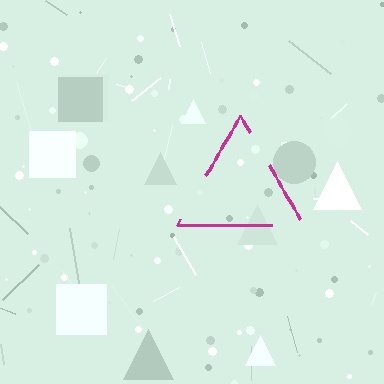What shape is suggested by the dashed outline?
The dashed outline suggests a triangle.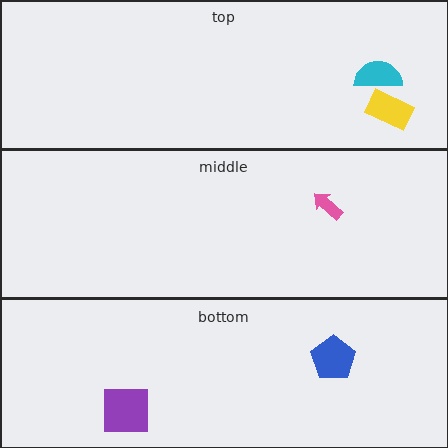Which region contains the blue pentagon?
The bottom region.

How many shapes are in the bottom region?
2.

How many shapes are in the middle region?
1.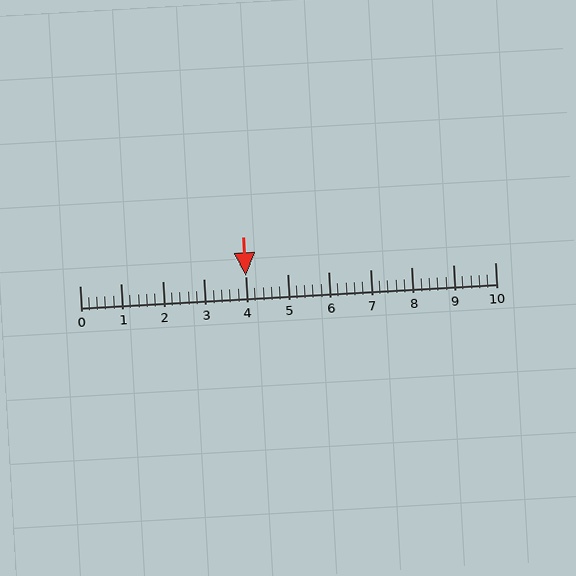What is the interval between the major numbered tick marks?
The major tick marks are spaced 1 units apart.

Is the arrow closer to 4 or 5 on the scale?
The arrow is closer to 4.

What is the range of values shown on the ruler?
The ruler shows values from 0 to 10.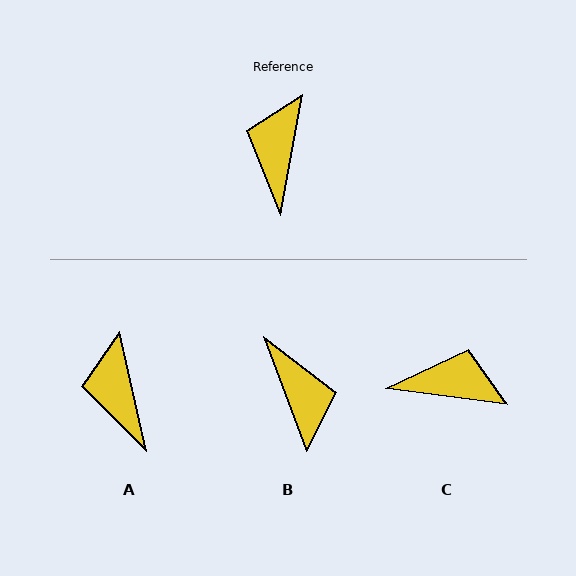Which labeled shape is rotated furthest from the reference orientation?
B, about 150 degrees away.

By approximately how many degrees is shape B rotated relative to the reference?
Approximately 150 degrees clockwise.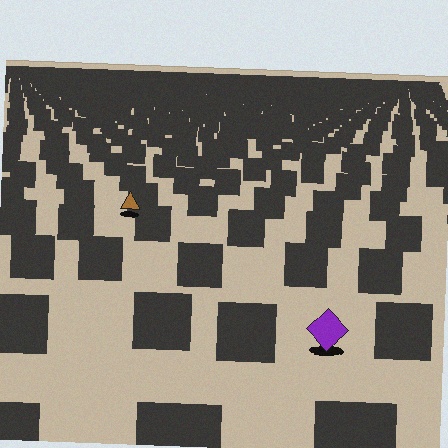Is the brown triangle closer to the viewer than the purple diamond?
No. The purple diamond is closer — you can tell from the texture gradient: the ground texture is coarser near it.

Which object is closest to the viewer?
The purple diamond is closest. The texture marks near it are larger and more spread out.